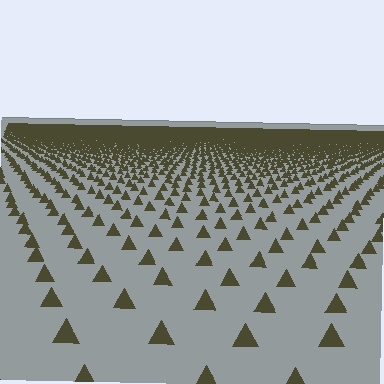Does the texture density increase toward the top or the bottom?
Density increases toward the top.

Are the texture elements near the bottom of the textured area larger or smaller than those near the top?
Larger. Near the bottom, elements are closer to the viewer and appear at a bigger on-screen size.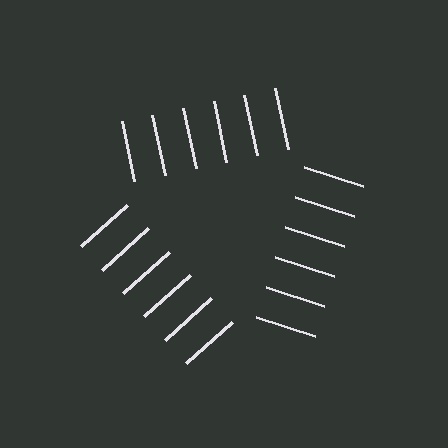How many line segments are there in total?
18 — 6 along each of the 3 edges.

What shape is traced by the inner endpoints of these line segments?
An illusory triangle — the line segments terminate on its edges but no continuous stroke is drawn.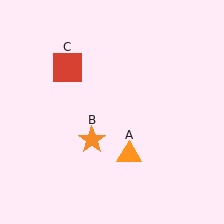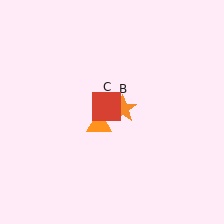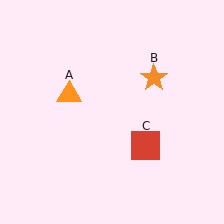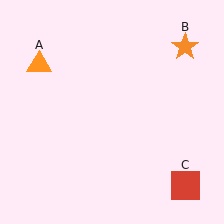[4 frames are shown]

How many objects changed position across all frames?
3 objects changed position: orange triangle (object A), orange star (object B), red square (object C).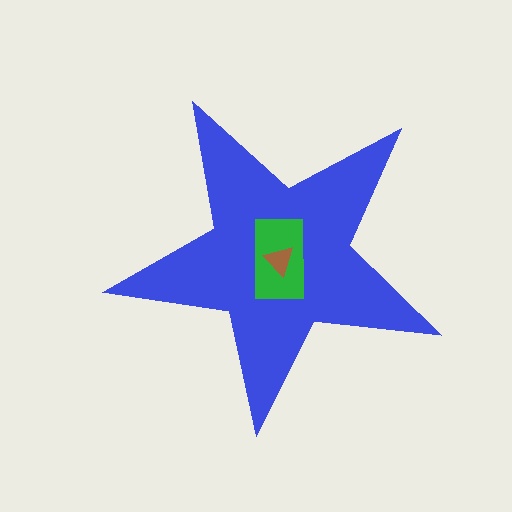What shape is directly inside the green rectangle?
The brown triangle.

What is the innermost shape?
The brown triangle.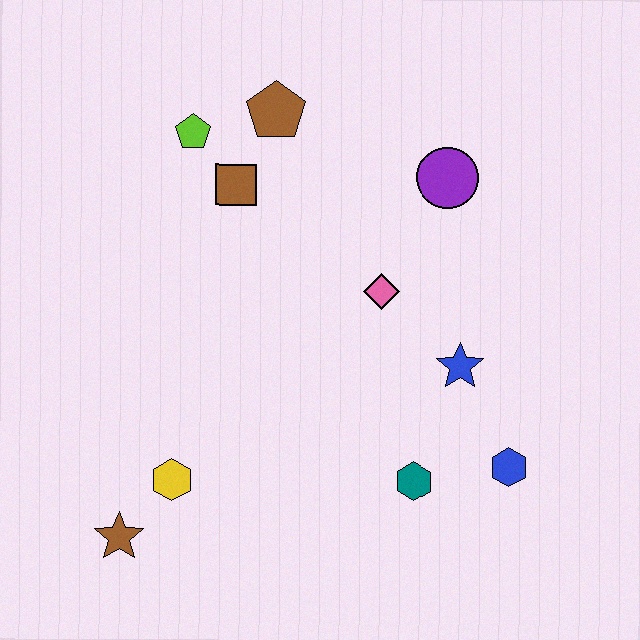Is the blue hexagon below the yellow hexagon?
No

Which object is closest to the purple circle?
The pink diamond is closest to the purple circle.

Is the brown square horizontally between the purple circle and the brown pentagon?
No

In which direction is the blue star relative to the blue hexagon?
The blue star is above the blue hexagon.